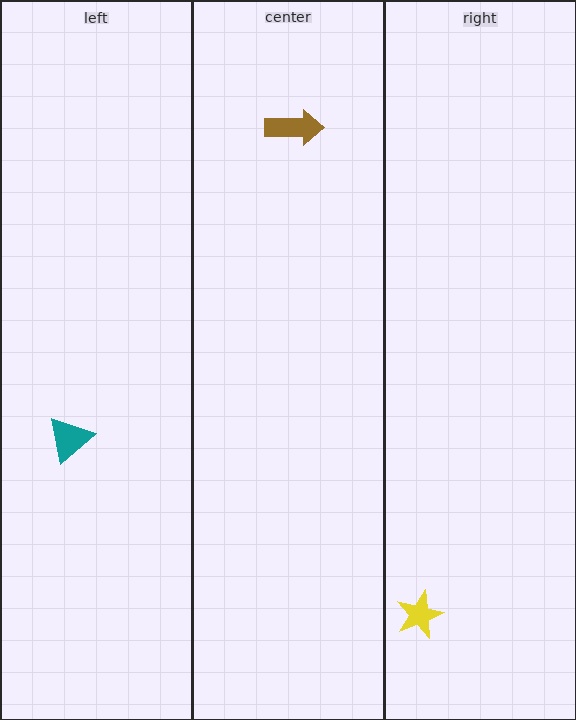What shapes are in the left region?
The teal triangle.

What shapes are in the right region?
The yellow star.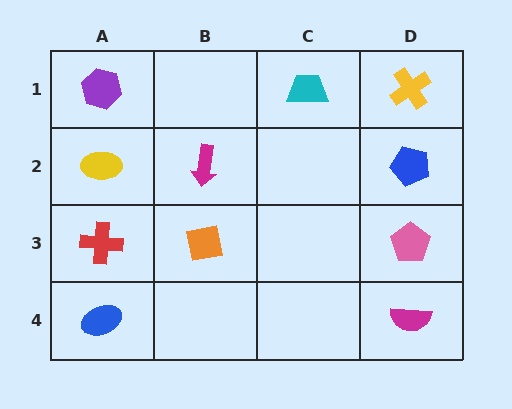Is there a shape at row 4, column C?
No, that cell is empty.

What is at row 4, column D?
A magenta semicircle.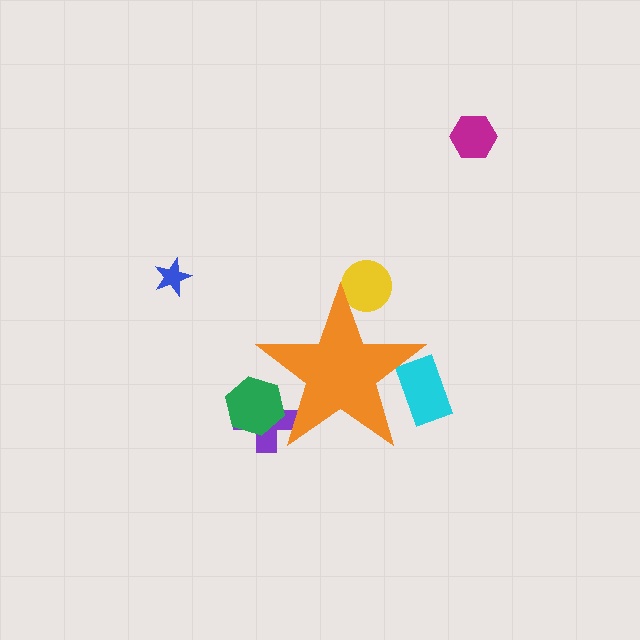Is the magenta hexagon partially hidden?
No, the magenta hexagon is fully visible.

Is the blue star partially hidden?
No, the blue star is fully visible.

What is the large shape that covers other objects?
An orange star.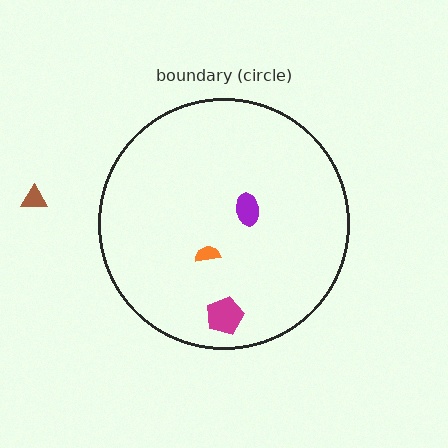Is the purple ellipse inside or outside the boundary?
Inside.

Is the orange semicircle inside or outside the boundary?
Inside.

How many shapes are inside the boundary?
3 inside, 1 outside.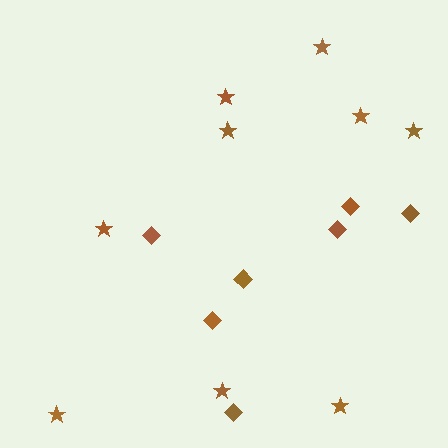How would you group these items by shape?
There are 2 groups: one group of diamonds (7) and one group of stars (9).